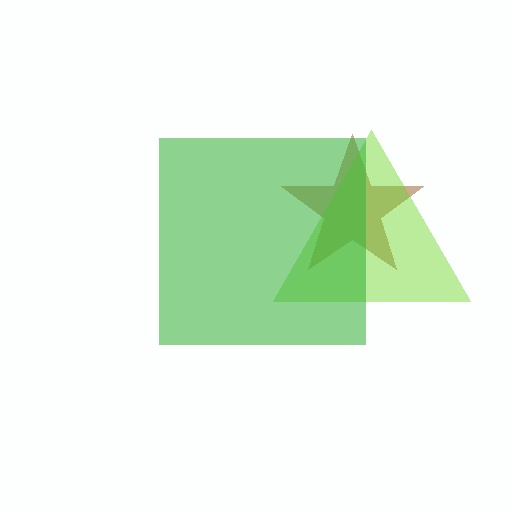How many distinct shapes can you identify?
There are 3 distinct shapes: a brown star, a lime triangle, a green square.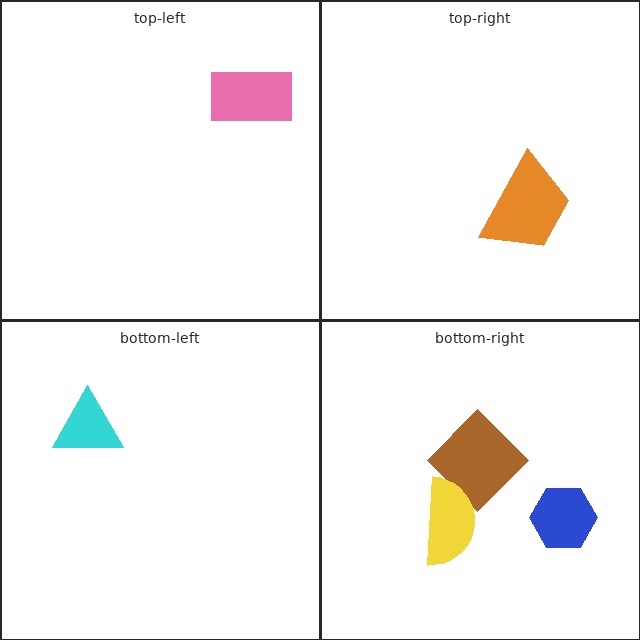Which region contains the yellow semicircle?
The bottom-right region.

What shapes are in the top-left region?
The pink rectangle.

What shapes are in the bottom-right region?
The brown diamond, the blue hexagon, the yellow semicircle.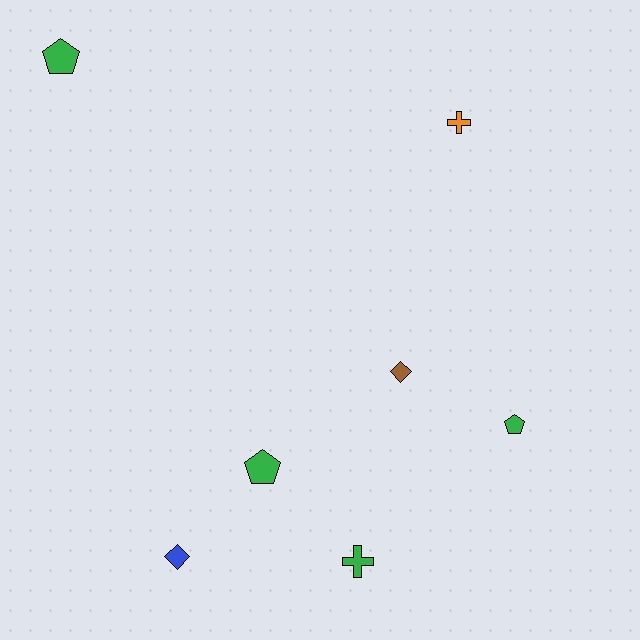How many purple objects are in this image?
There are no purple objects.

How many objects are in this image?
There are 7 objects.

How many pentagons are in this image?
There are 3 pentagons.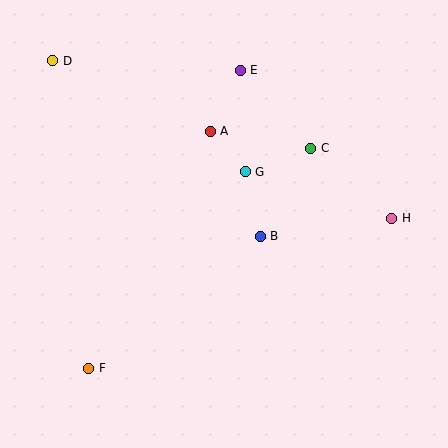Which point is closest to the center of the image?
Point B at (260, 236) is closest to the center.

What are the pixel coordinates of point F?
Point F is at (89, 368).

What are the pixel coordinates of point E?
Point E is at (240, 70).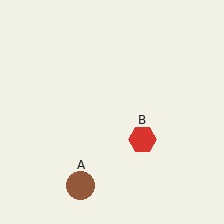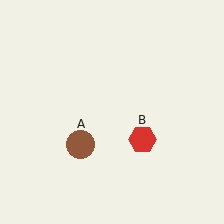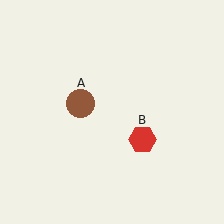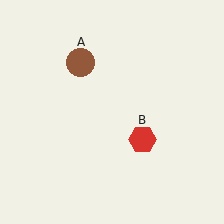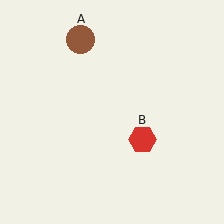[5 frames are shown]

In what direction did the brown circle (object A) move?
The brown circle (object A) moved up.